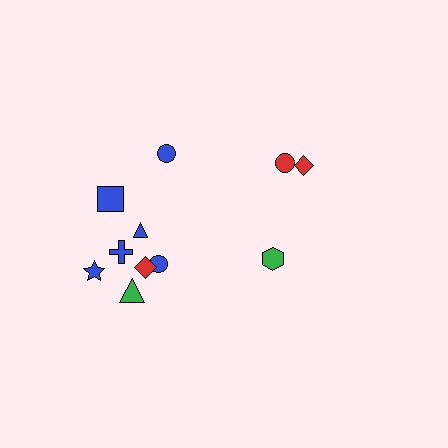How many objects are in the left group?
There are 8 objects.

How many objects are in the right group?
There are 3 objects.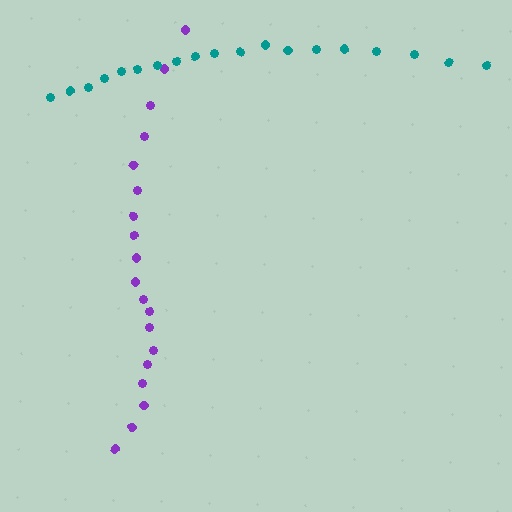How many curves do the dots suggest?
There are 2 distinct paths.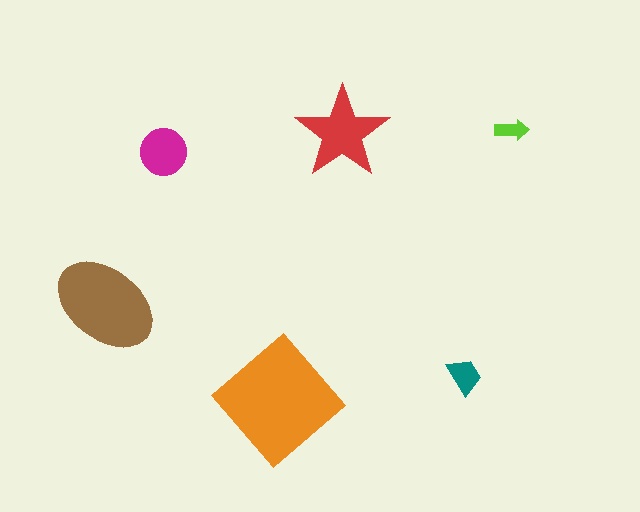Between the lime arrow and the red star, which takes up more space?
The red star.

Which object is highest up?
The lime arrow is topmost.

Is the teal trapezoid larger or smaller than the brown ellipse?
Smaller.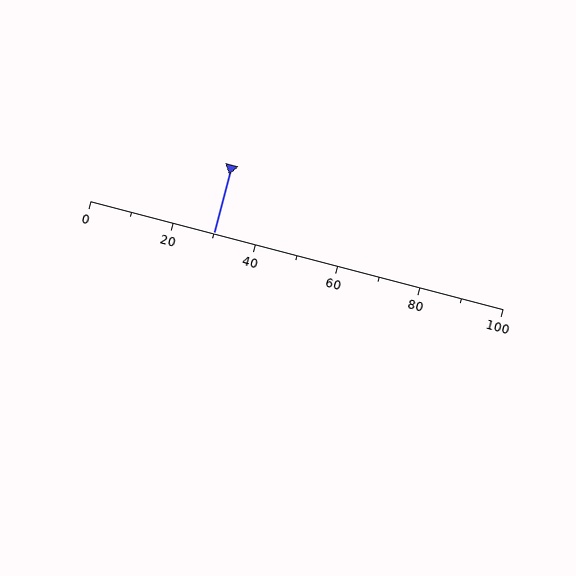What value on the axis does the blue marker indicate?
The marker indicates approximately 30.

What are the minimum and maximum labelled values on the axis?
The axis runs from 0 to 100.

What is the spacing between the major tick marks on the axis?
The major ticks are spaced 20 apart.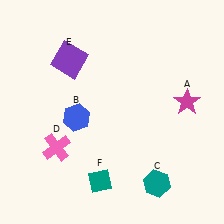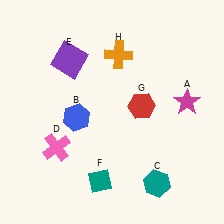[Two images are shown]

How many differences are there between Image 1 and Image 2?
There are 2 differences between the two images.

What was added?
A red hexagon (G), an orange cross (H) were added in Image 2.